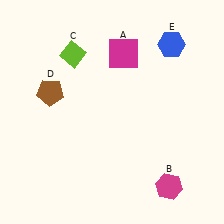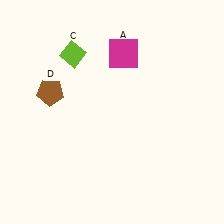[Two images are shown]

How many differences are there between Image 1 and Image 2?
There are 2 differences between the two images.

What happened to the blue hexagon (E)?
The blue hexagon (E) was removed in Image 2. It was in the top-right area of Image 1.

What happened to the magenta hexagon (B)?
The magenta hexagon (B) was removed in Image 2. It was in the bottom-right area of Image 1.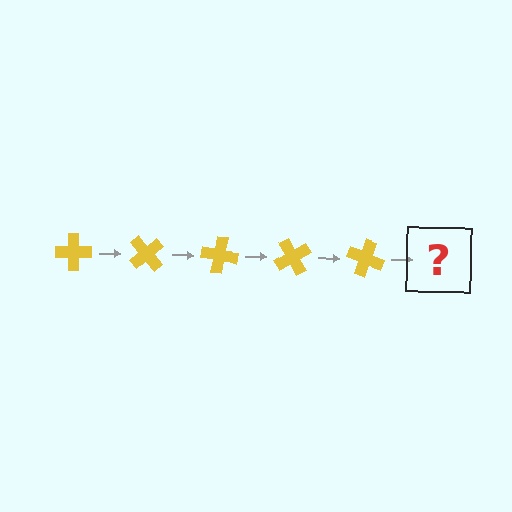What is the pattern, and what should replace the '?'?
The pattern is that the cross rotates 50 degrees each step. The '?' should be a yellow cross rotated 250 degrees.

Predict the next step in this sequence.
The next step is a yellow cross rotated 250 degrees.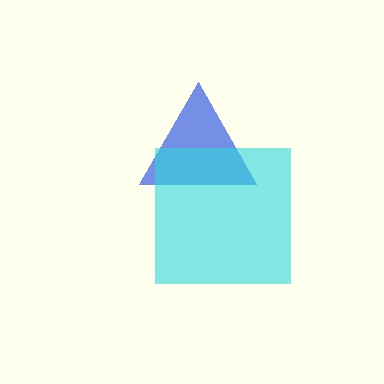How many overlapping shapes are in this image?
There are 2 overlapping shapes in the image.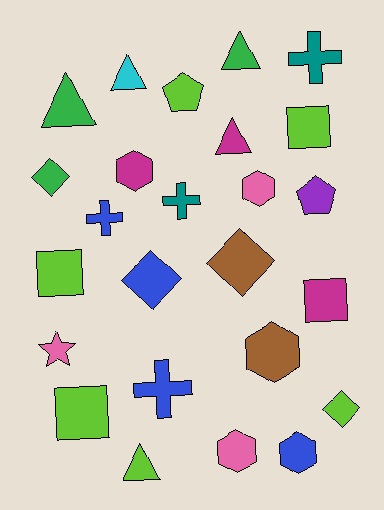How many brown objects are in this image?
There are 2 brown objects.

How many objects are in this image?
There are 25 objects.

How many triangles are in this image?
There are 5 triangles.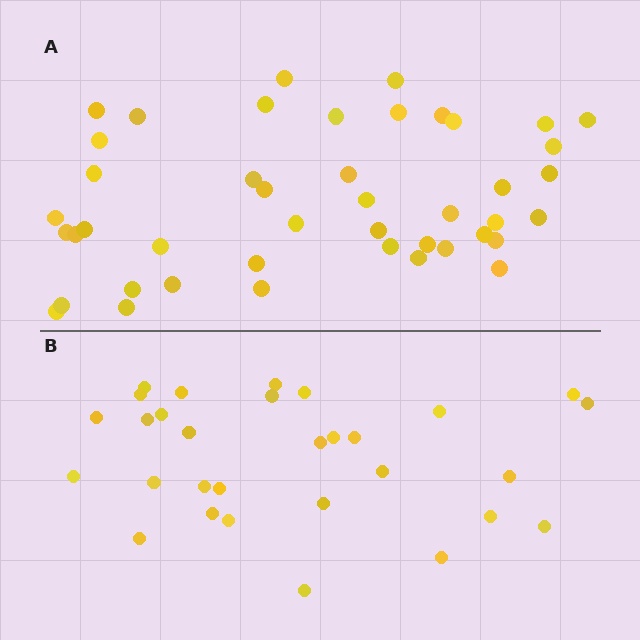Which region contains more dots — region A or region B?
Region A (the top region) has more dots.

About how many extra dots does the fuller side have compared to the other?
Region A has approximately 15 more dots than region B.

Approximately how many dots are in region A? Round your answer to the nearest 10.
About 40 dots. (The exact count is 44, which rounds to 40.)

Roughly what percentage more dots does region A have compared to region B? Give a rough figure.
About 45% more.